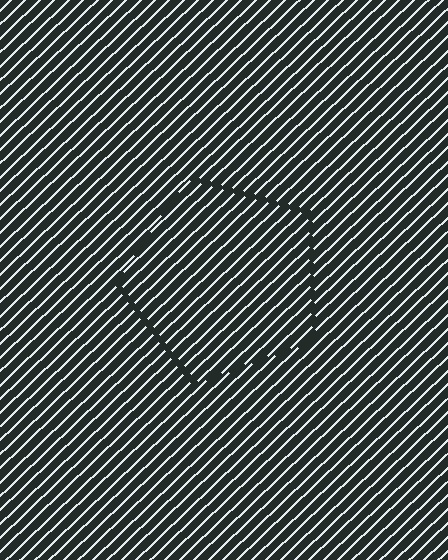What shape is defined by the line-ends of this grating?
An illusory pentagon. The interior of the shape contains the same grating, shifted by half a period — the contour is defined by the phase discontinuity where line-ends from the inner and outer gratings abut.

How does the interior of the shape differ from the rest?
The interior of the shape contains the same grating, shifted by half a period — the contour is defined by the phase discontinuity where line-ends from the inner and outer gratings abut.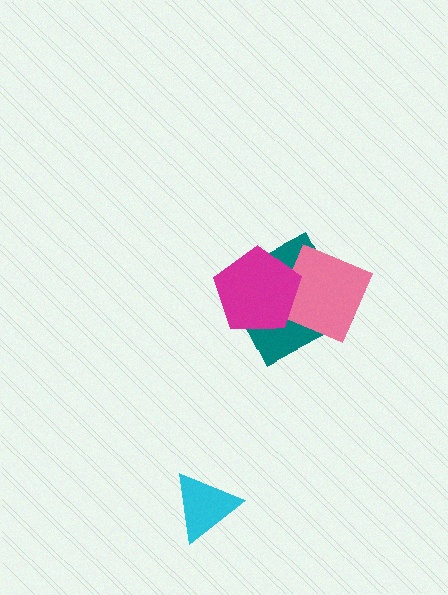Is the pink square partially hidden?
Yes, it is partially covered by another shape.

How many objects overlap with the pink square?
2 objects overlap with the pink square.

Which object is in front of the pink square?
The magenta pentagon is in front of the pink square.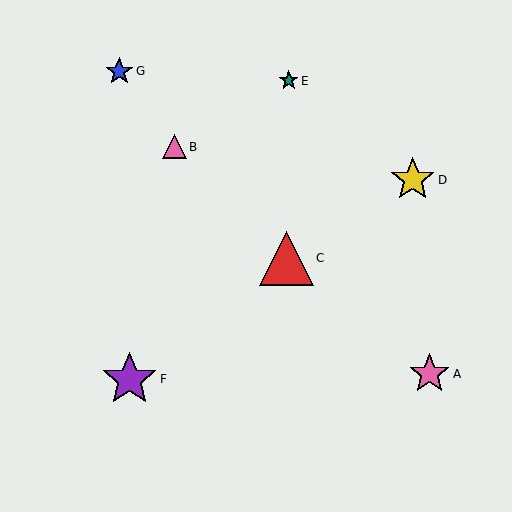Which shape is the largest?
The purple star (labeled F) is the largest.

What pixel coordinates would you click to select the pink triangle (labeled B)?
Click at (174, 147) to select the pink triangle B.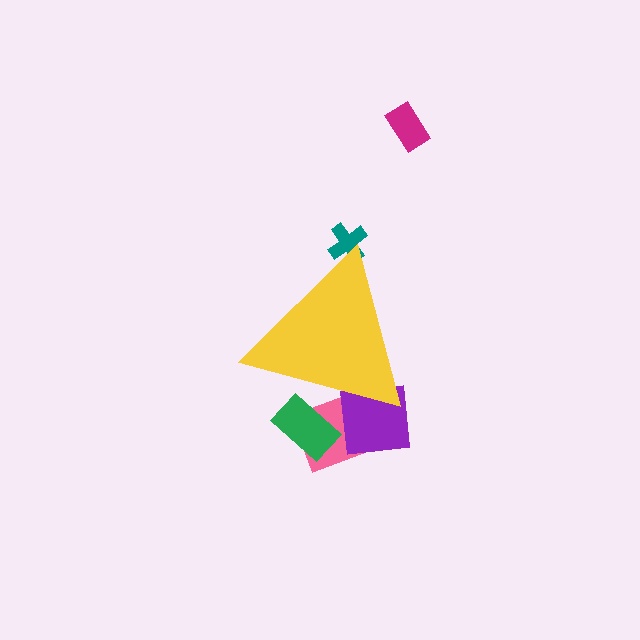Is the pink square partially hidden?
Yes, the pink square is partially hidden behind the yellow triangle.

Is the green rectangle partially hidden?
Yes, the green rectangle is partially hidden behind the yellow triangle.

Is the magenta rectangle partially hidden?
No, the magenta rectangle is fully visible.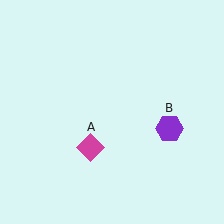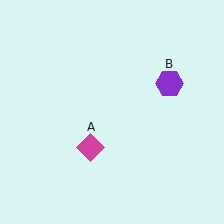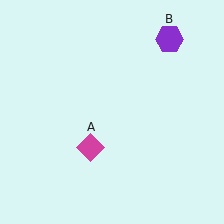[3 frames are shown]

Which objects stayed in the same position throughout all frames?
Magenta diamond (object A) remained stationary.